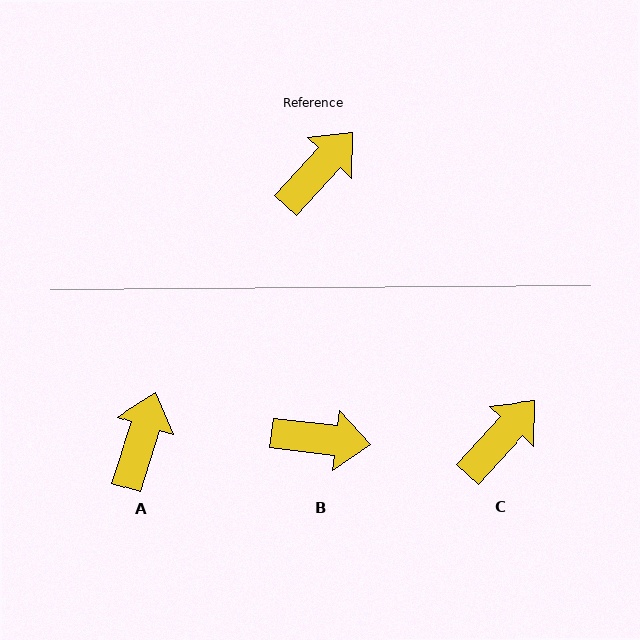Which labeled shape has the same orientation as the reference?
C.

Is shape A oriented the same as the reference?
No, it is off by about 25 degrees.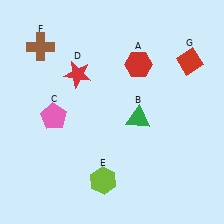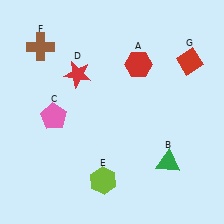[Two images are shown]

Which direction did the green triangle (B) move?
The green triangle (B) moved down.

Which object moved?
The green triangle (B) moved down.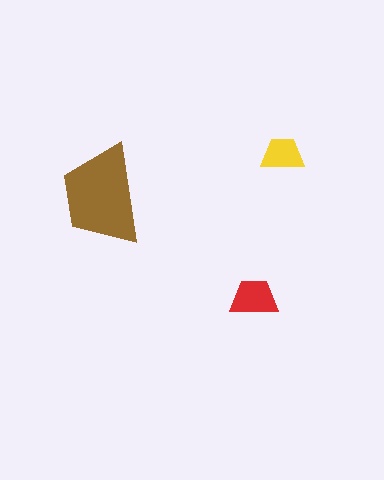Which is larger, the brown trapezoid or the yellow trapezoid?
The brown one.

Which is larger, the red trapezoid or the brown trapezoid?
The brown one.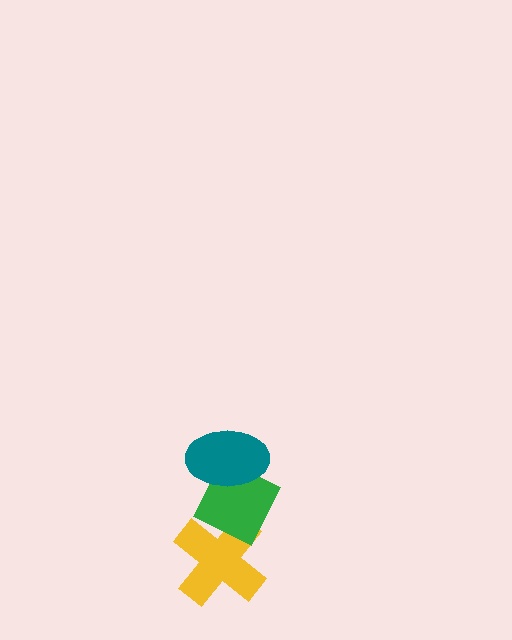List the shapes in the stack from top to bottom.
From top to bottom: the teal ellipse, the green diamond, the yellow cross.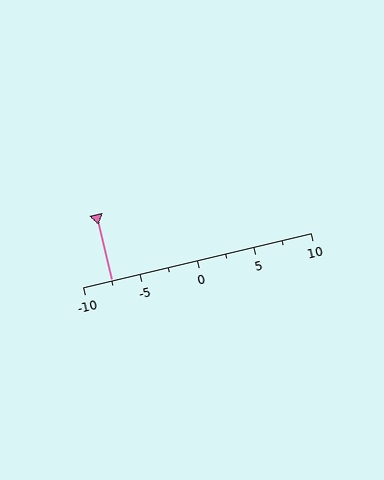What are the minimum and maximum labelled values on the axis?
The axis runs from -10 to 10.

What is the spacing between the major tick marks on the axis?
The major ticks are spaced 5 apart.